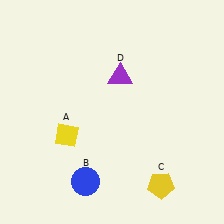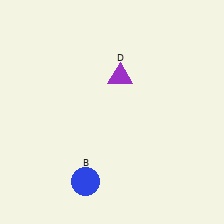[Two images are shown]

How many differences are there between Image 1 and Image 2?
There are 2 differences between the two images.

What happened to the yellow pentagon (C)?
The yellow pentagon (C) was removed in Image 2. It was in the bottom-right area of Image 1.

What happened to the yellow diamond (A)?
The yellow diamond (A) was removed in Image 2. It was in the bottom-left area of Image 1.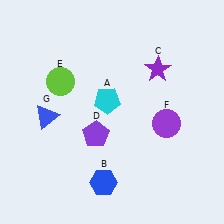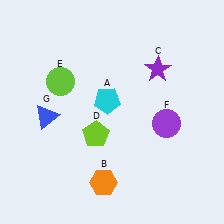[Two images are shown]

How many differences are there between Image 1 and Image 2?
There are 2 differences between the two images.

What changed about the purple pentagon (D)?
In Image 1, D is purple. In Image 2, it changed to lime.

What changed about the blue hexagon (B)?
In Image 1, B is blue. In Image 2, it changed to orange.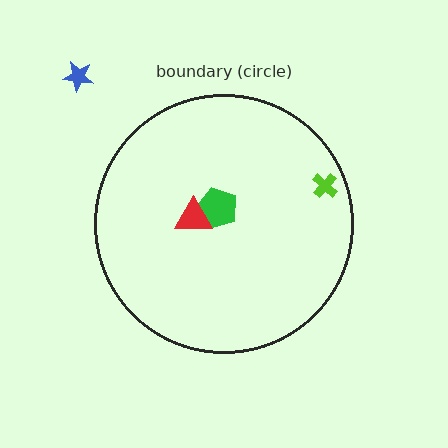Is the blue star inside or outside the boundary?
Outside.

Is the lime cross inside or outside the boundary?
Inside.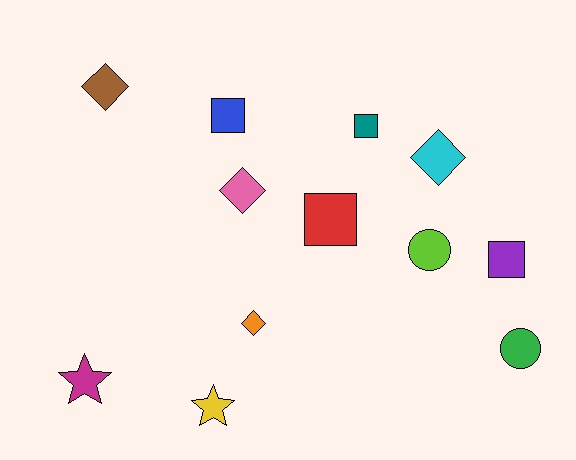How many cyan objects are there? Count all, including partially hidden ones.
There is 1 cyan object.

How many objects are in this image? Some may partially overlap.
There are 12 objects.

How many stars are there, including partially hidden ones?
There are 2 stars.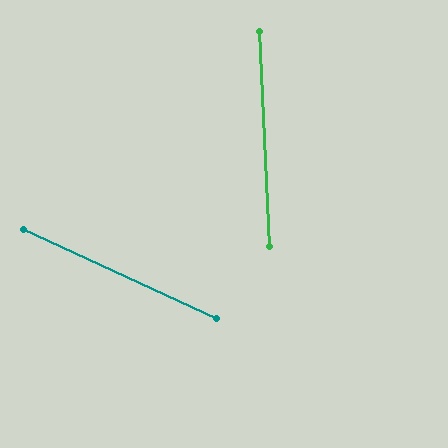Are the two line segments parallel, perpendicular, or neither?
Neither parallel nor perpendicular — they differ by about 62°.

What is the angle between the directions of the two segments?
Approximately 62 degrees.